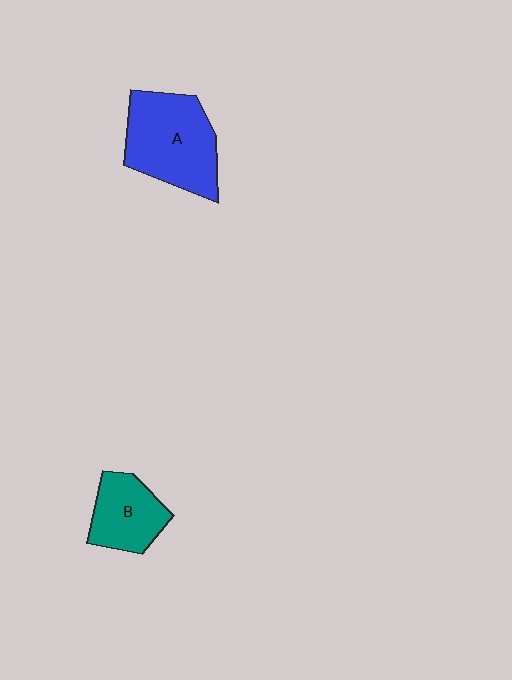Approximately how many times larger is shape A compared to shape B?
Approximately 1.6 times.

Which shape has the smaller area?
Shape B (teal).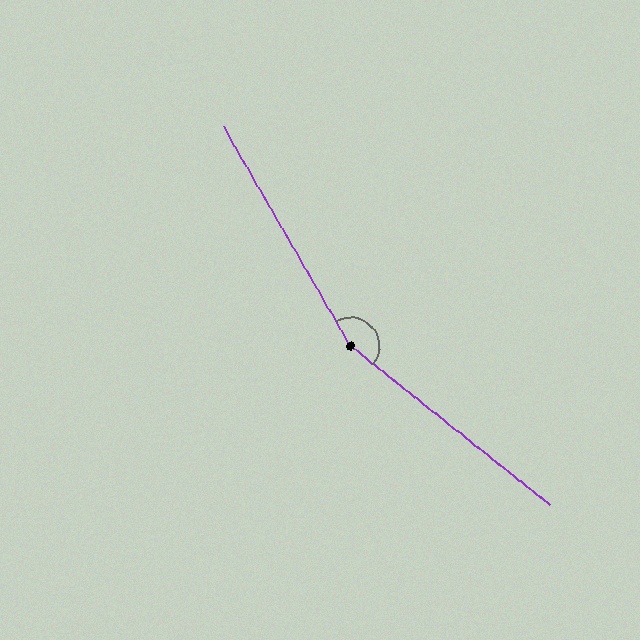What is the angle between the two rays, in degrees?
Approximately 159 degrees.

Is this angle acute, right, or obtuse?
It is obtuse.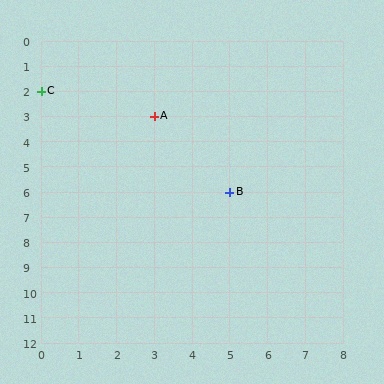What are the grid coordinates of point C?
Point C is at grid coordinates (0, 2).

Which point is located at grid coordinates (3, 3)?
Point A is at (3, 3).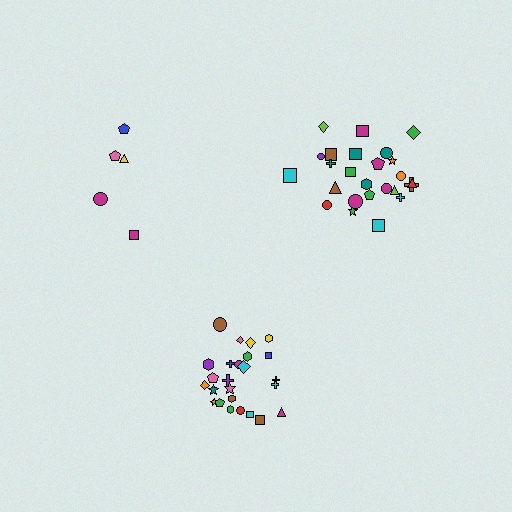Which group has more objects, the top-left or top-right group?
The top-right group.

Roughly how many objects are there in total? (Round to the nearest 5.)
Roughly 55 objects in total.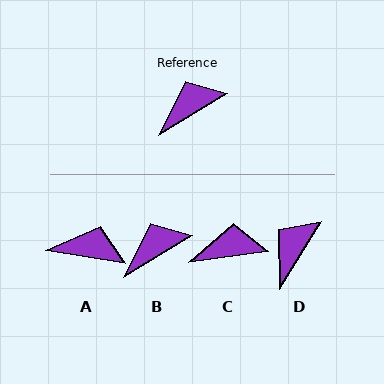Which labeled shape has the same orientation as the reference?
B.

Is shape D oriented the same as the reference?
No, it is off by about 27 degrees.